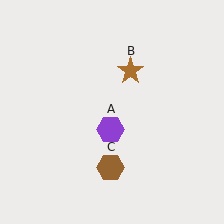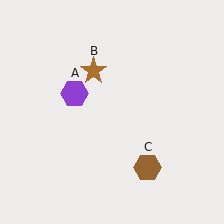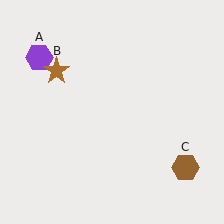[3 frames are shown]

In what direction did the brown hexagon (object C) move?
The brown hexagon (object C) moved right.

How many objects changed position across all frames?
3 objects changed position: purple hexagon (object A), brown star (object B), brown hexagon (object C).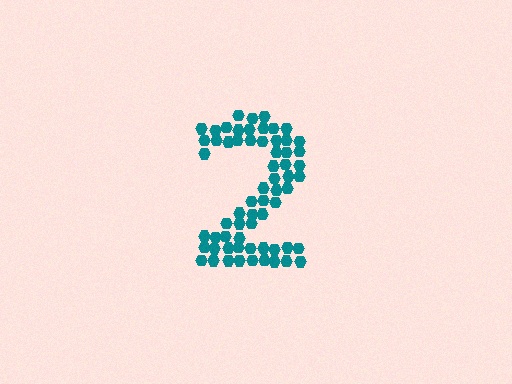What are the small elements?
The small elements are hexagons.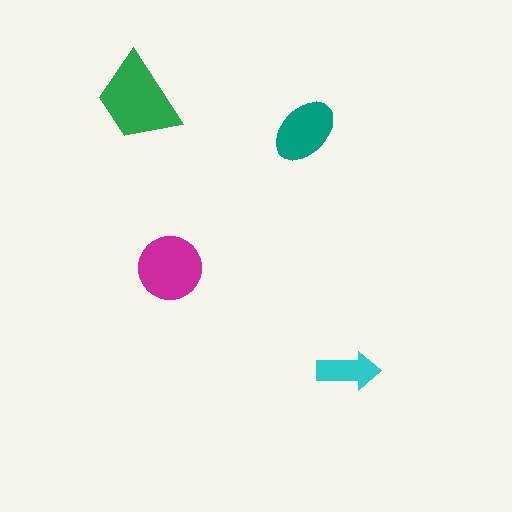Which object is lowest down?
The cyan arrow is bottommost.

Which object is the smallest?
The cyan arrow.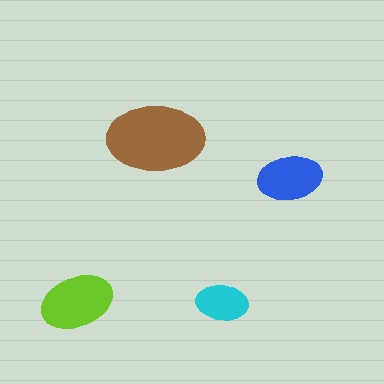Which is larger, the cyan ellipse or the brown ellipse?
The brown one.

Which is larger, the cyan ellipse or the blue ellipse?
The blue one.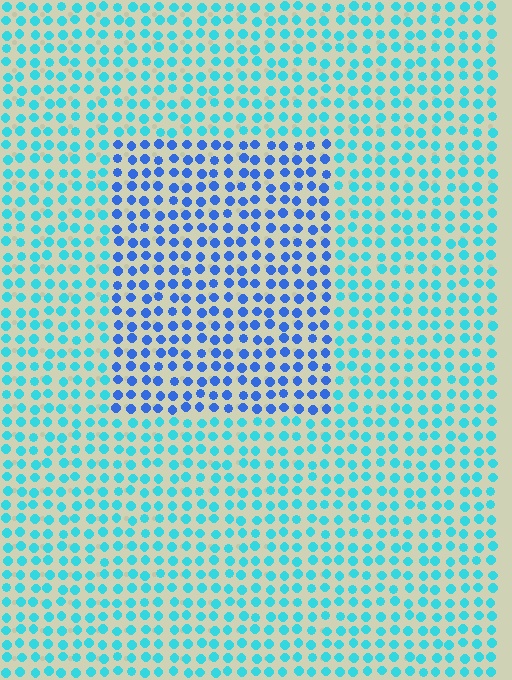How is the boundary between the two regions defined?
The boundary is defined purely by a slight shift in hue (about 38 degrees). Spacing, size, and orientation are identical on both sides.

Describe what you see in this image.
The image is filled with small cyan elements in a uniform arrangement. A rectangle-shaped region is visible where the elements are tinted to a slightly different hue, forming a subtle color boundary.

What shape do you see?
I see a rectangle.